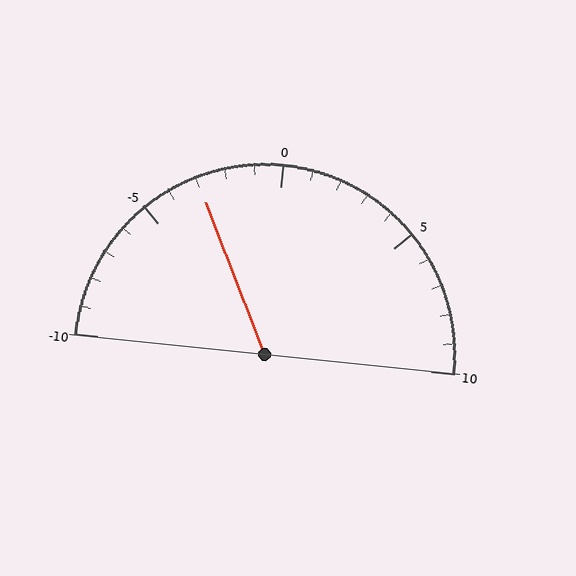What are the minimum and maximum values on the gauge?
The gauge ranges from -10 to 10.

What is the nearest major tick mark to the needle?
The nearest major tick mark is -5.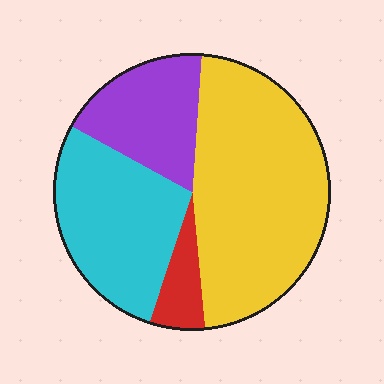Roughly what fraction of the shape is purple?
Purple covers about 20% of the shape.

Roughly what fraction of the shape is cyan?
Cyan takes up about one quarter (1/4) of the shape.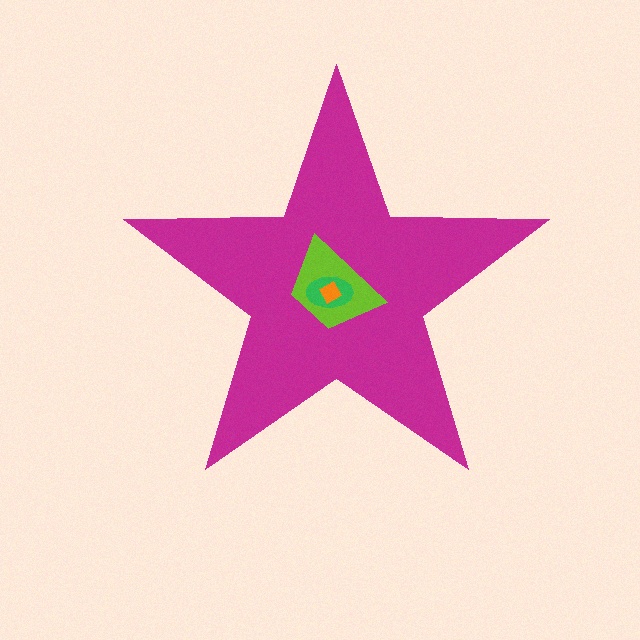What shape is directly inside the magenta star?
The lime trapezoid.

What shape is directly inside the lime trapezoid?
The green ellipse.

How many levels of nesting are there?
4.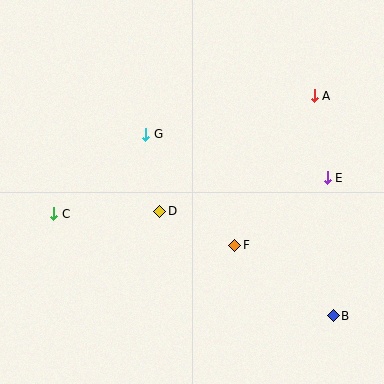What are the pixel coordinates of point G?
Point G is at (146, 134).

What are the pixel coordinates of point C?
Point C is at (54, 214).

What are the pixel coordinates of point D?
Point D is at (160, 211).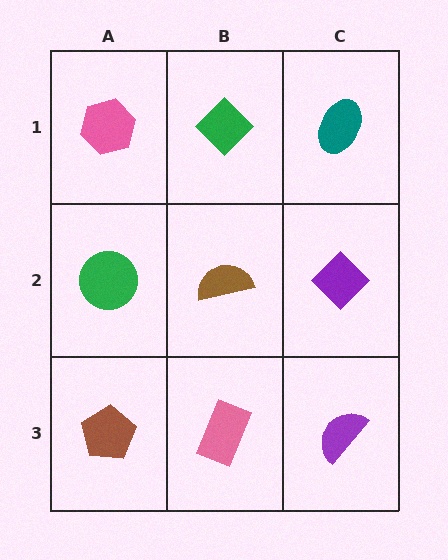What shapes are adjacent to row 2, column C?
A teal ellipse (row 1, column C), a purple semicircle (row 3, column C), a brown semicircle (row 2, column B).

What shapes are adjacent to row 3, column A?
A green circle (row 2, column A), a pink rectangle (row 3, column B).